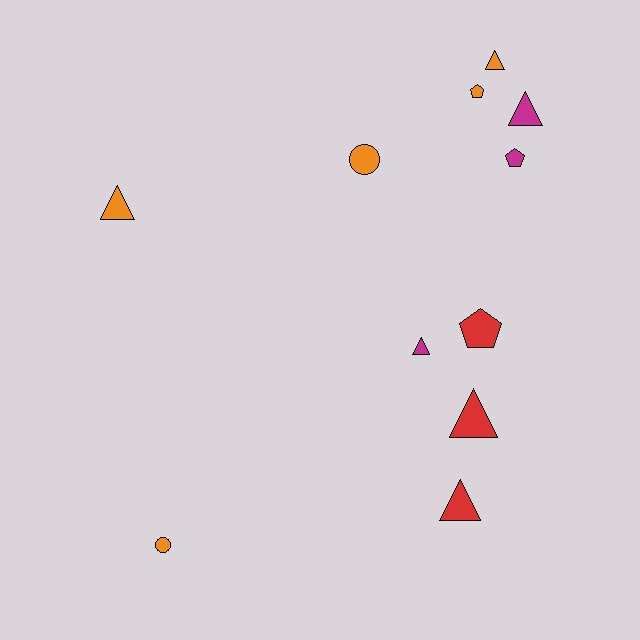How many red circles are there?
There are no red circles.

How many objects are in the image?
There are 11 objects.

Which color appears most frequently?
Orange, with 5 objects.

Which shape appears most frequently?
Triangle, with 6 objects.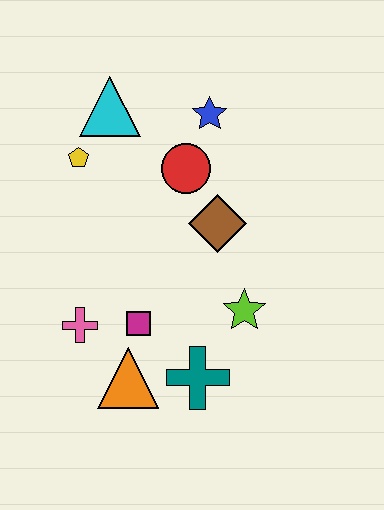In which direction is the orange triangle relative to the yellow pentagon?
The orange triangle is below the yellow pentagon.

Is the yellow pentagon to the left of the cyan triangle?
Yes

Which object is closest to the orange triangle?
The magenta square is closest to the orange triangle.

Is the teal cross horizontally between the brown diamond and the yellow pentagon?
Yes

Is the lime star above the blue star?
No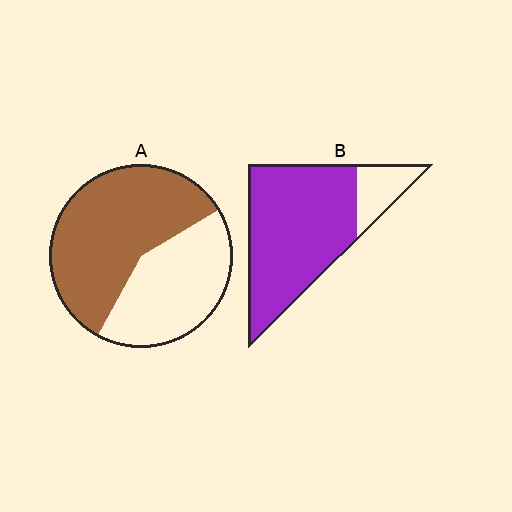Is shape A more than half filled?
Yes.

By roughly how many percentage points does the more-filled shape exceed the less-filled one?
By roughly 25 percentage points (B over A).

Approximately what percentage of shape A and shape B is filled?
A is approximately 60% and B is approximately 85%.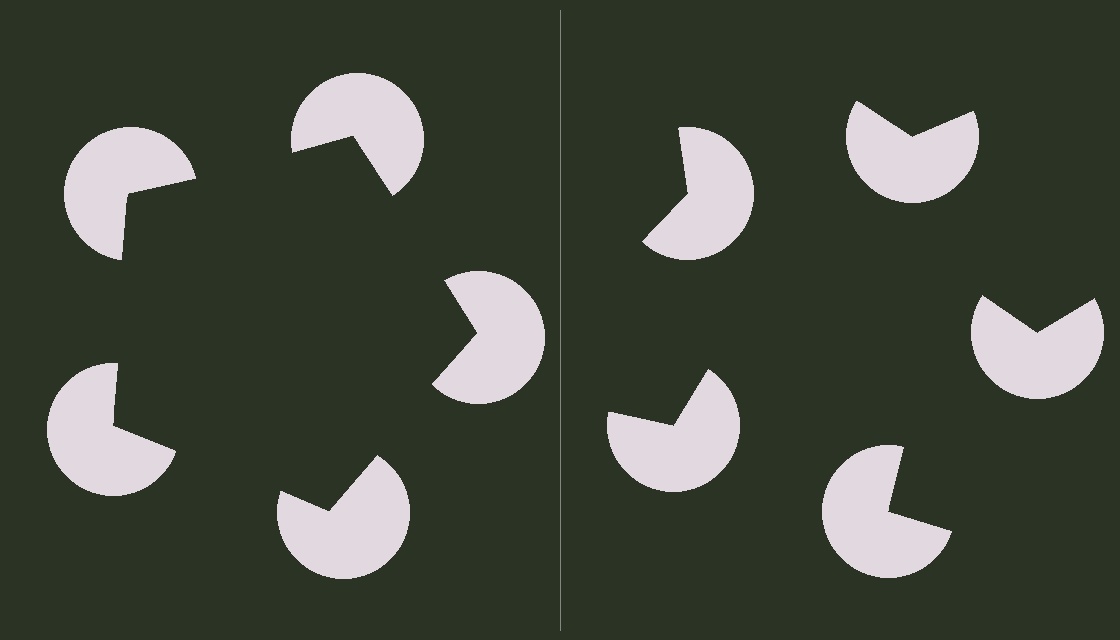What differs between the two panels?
The pac-man discs are positioned identically on both sides; only the wedge orientations differ. On the left they align to a pentagon; on the right they are misaligned.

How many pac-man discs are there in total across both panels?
10 — 5 on each side.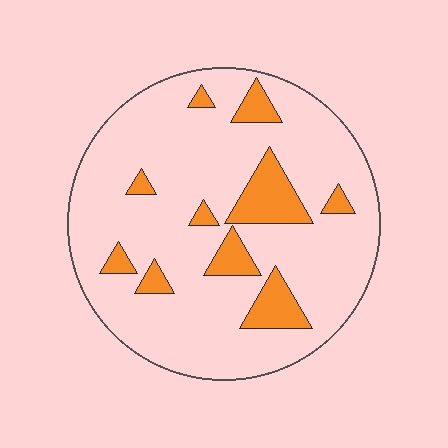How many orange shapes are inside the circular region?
10.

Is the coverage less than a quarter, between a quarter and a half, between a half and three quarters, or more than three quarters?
Less than a quarter.